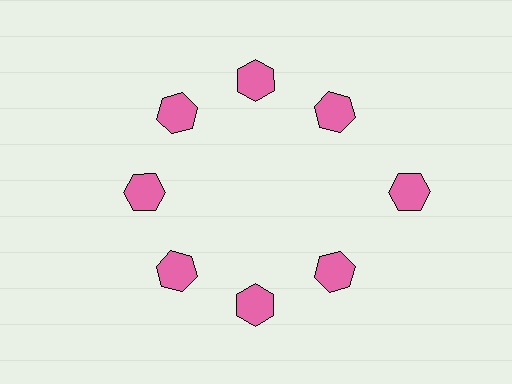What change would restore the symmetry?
The symmetry would be restored by moving it inward, back onto the ring so that all 8 hexagons sit at equal angles and equal distance from the center.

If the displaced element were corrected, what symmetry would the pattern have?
It would have 8-fold rotational symmetry — the pattern would map onto itself every 45 degrees.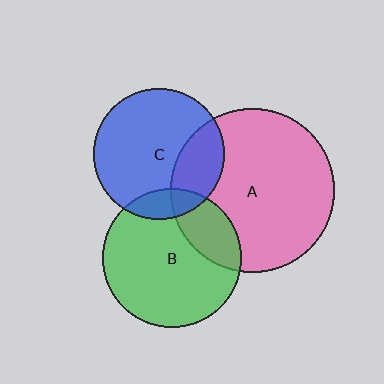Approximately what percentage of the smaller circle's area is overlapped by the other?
Approximately 25%.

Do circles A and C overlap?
Yes.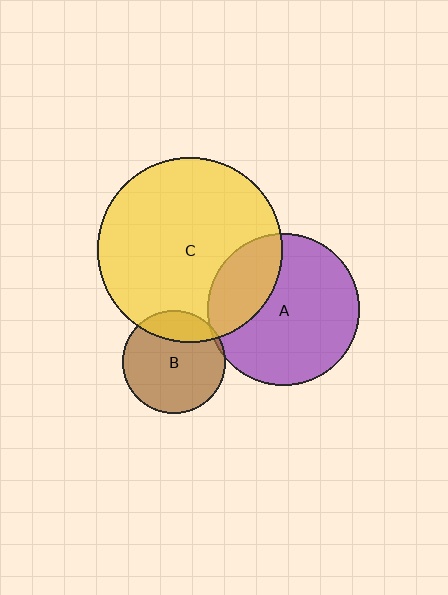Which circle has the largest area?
Circle C (yellow).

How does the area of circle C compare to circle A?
Approximately 1.5 times.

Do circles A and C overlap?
Yes.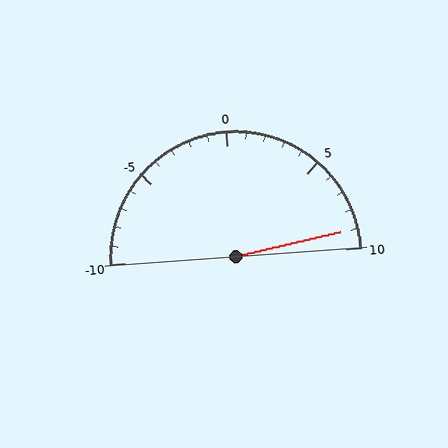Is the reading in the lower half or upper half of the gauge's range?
The reading is in the upper half of the range (-10 to 10).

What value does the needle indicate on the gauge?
The needle indicates approximately 9.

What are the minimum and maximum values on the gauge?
The gauge ranges from -10 to 10.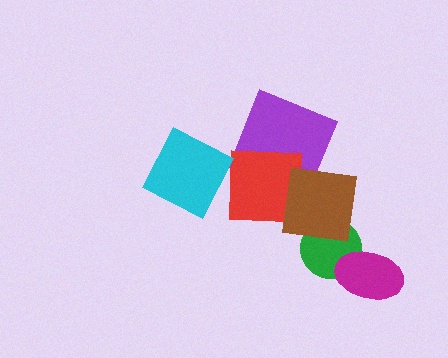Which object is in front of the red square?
The brown square is in front of the red square.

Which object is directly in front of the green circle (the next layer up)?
The magenta ellipse is directly in front of the green circle.